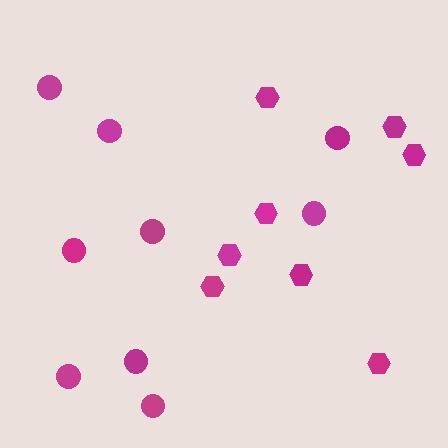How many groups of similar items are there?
There are 2 groups: one group of circles (9) and one group of hexagons (8).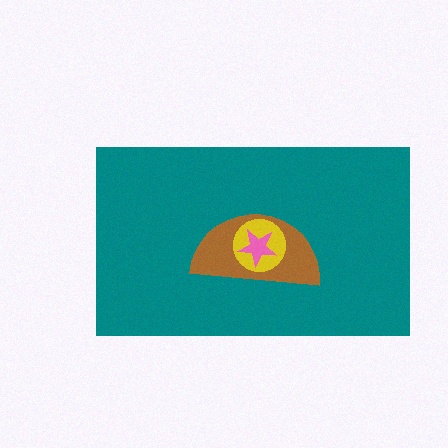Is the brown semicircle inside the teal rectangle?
Yes.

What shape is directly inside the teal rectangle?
The brown semicircle.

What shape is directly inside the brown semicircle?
The yellow circle.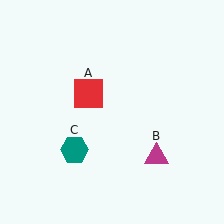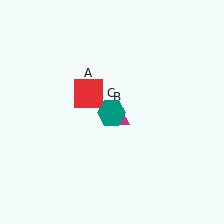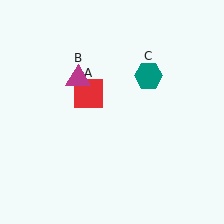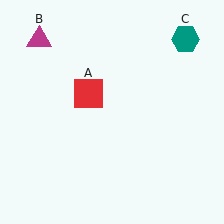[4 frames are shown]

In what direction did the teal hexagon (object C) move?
The teal hexagon (object C) moved up and to the right.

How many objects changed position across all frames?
2 objects changed position: magenta triangle (object B), teal hexagon (object C).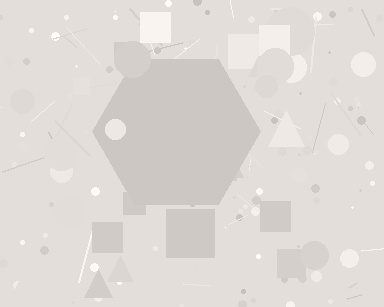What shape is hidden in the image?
A hexagon is hidden in the image.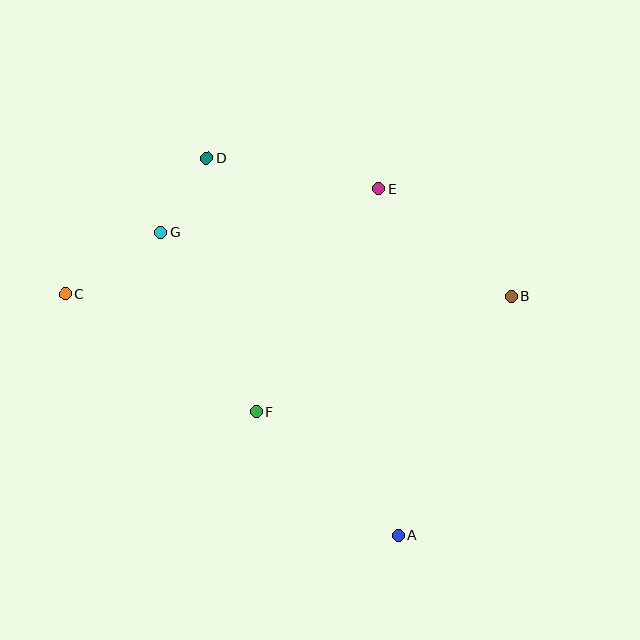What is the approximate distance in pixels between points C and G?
The distance between C and G is approximately 114 pixels.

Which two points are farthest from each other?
Points B and C are farthest from each other.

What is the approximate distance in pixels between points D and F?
The distance between D and F is approximately 258 pixels.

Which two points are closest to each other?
Points D and G are closest to each other.